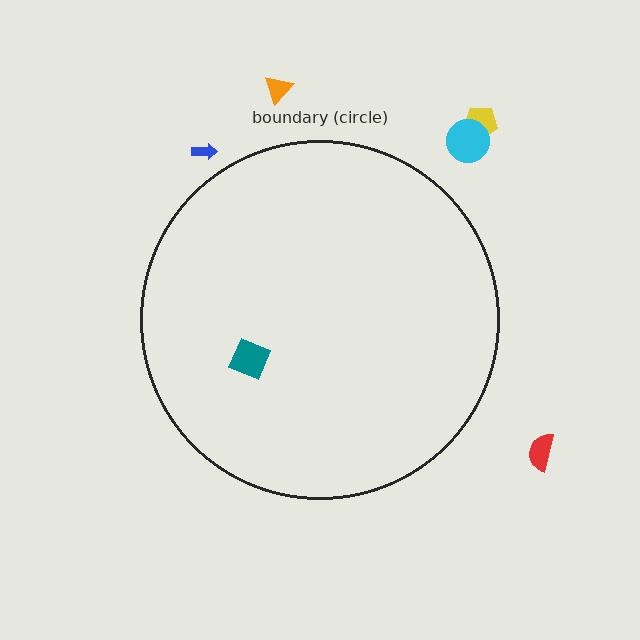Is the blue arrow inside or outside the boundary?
Outside.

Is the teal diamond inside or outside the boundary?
Inside.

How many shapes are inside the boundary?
1 inside, 5 outside.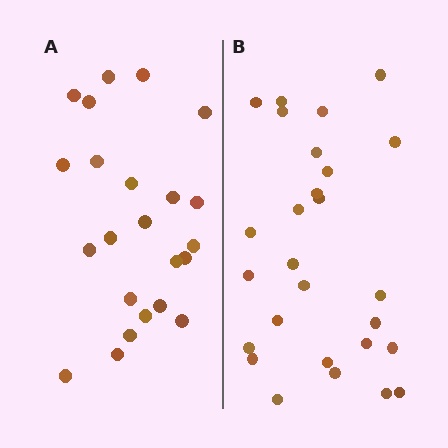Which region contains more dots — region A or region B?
Region B (the right region) has more dots.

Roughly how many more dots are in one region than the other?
Region B has about 4 more dots than region A.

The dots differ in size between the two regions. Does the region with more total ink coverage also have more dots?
No. Region A has more total ink coverage because its dots are larger, but region B actually contains more individual dots. Total area can be misleading — the number of items is what matters here.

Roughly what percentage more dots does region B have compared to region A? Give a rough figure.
About 15% more.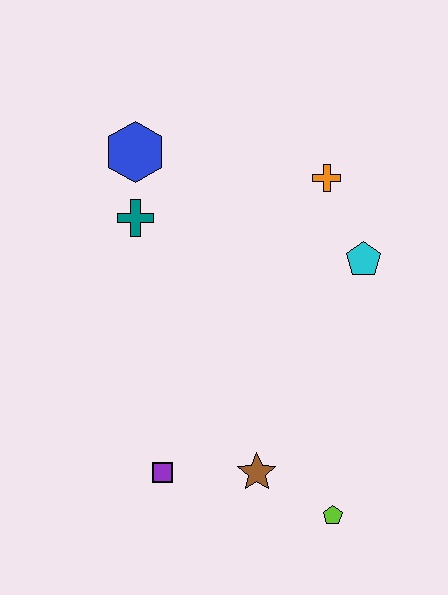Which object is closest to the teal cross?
The blue hexagon is closest to the teal cross.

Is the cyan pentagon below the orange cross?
Yes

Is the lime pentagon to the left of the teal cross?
No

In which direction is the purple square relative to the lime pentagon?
The purple square is to the left of the lime pentagon.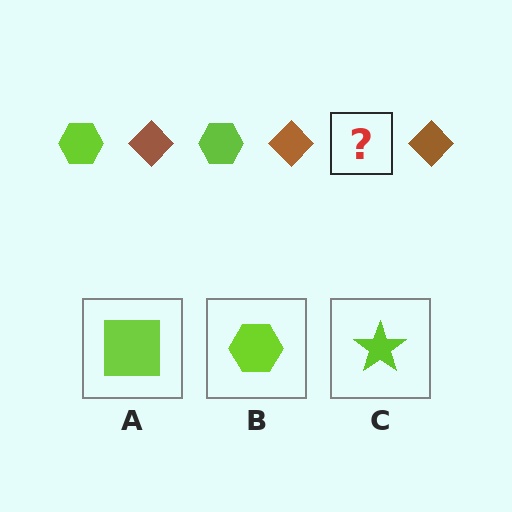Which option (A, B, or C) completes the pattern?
B.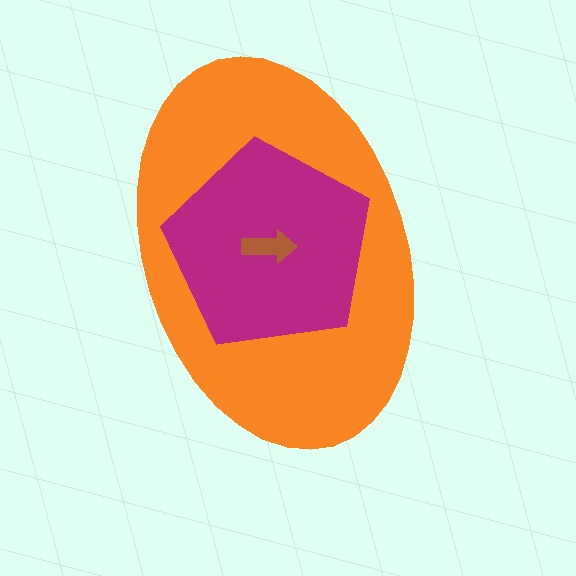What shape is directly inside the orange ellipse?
The magenta pentagon.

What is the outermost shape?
The orange ellipse.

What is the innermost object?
The brown arrow.